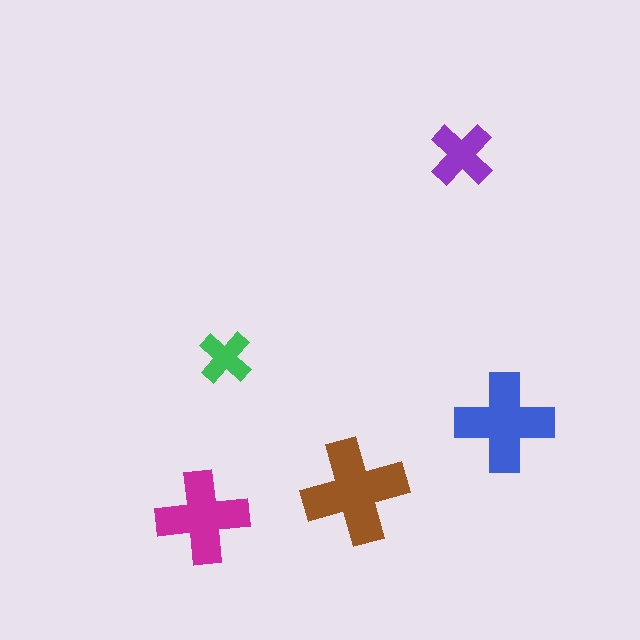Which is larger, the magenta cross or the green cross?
The magenta one.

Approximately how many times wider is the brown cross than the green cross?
About 2 times wider.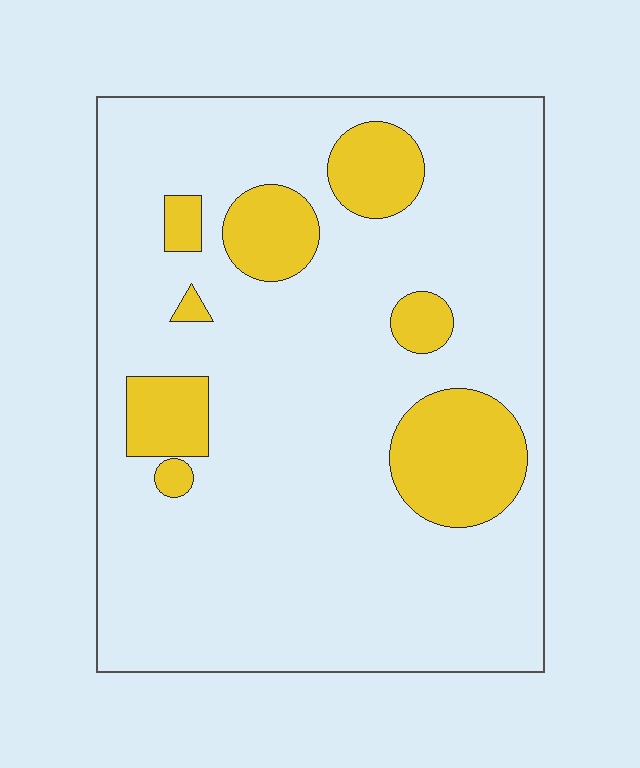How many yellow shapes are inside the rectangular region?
8.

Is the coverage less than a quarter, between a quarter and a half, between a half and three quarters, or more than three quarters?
Less than a quarter.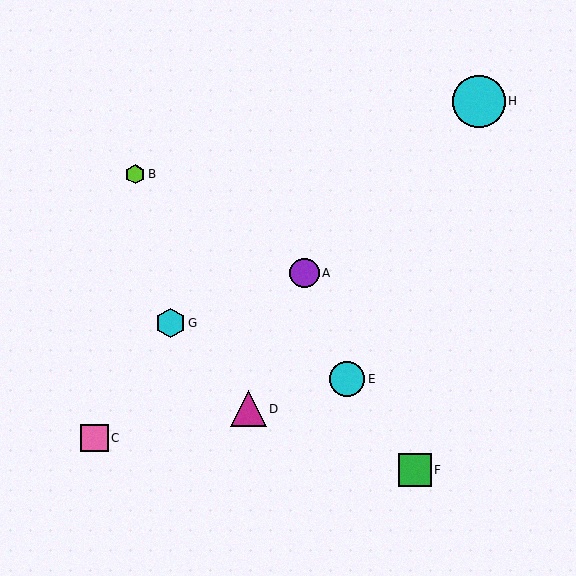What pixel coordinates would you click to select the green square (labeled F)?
Click at (415, 470) to select the green square F.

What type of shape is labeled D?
Shape D is a magenta triangle.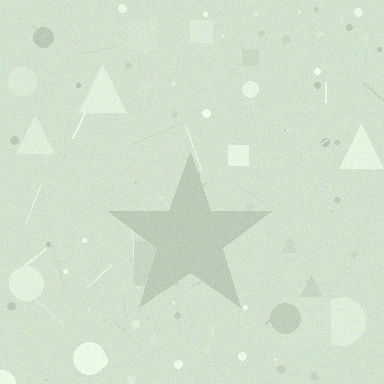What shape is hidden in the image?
A star is hidden in the image.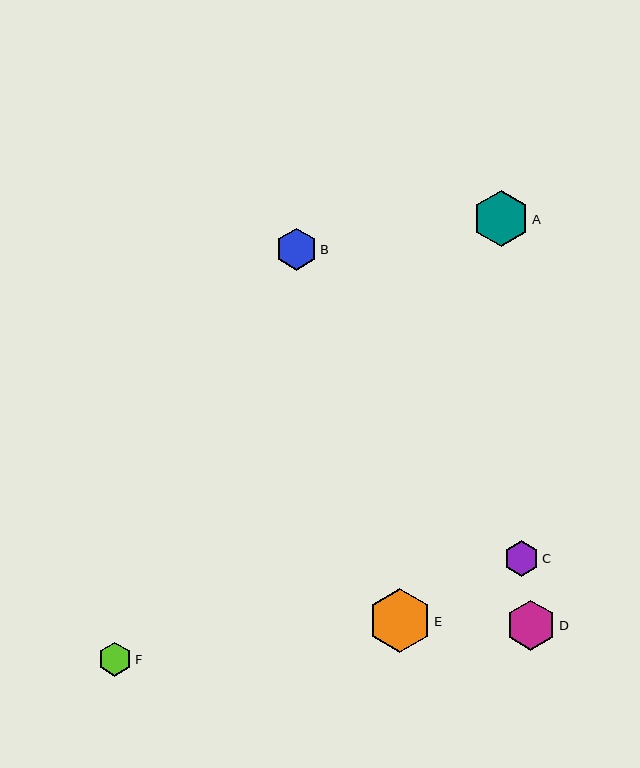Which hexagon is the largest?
Hexagon E is the largest with a size of approximately 63 pixels.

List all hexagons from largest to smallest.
From largest to smallest: E, A, D, B, C, F.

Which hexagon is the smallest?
Hexagon F is the smallest with a size of approximately 34 pixels.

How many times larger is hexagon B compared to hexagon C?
Hexagon B is approximately 1.2 times the size of hexagon C.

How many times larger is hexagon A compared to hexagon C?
Hexagon A is approximately 1.6 times the size of hexagon C.